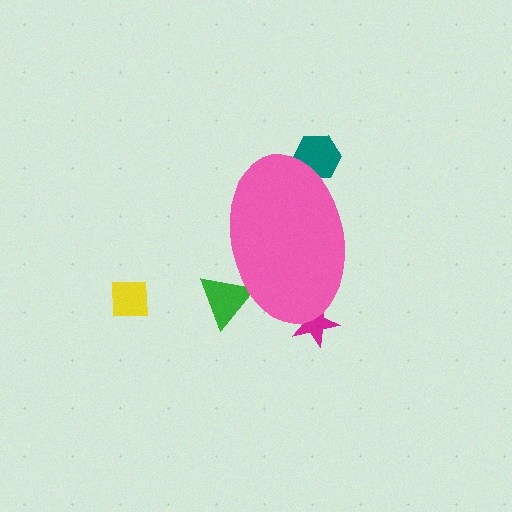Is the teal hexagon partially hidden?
Yes, the teal hexagon is partially hidden behind the pink ellipse.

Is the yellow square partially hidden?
No, the yellow square is fully visible.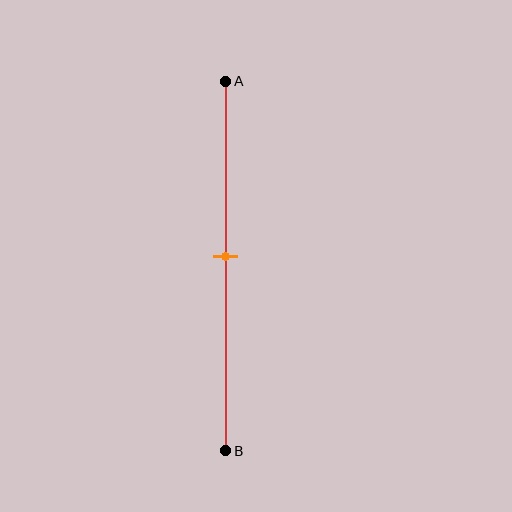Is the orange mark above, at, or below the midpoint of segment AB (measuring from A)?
The orange mark is approximately at the midpoint of segment AB.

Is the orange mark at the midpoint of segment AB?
Yes, the mark is approximately at the midpoint.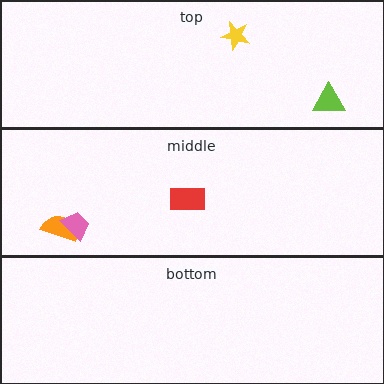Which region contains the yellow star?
The top region.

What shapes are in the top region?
The lime triangle, the yellow star.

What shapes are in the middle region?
The orange semicircle, the pink trapezoid, the red rectangle.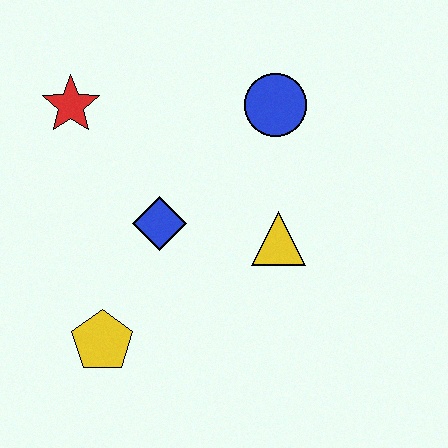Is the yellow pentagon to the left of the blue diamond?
Yes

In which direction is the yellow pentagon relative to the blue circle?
The yellow pentagon is below the blue circle.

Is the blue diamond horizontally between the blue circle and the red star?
Yes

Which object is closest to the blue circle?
The yellow triangle is closest to the blue circle.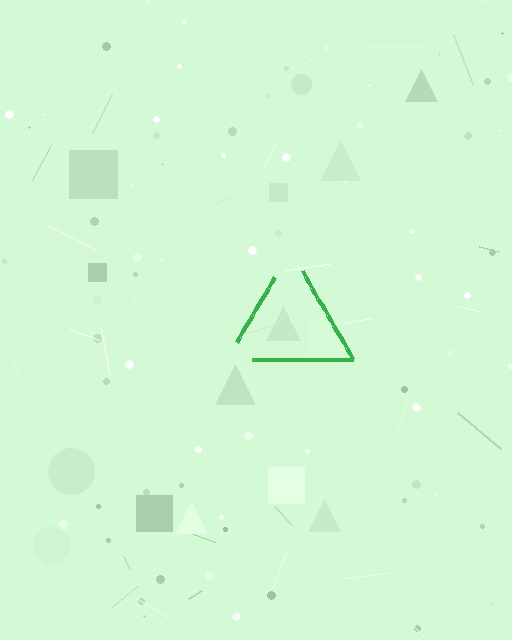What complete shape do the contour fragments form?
The contour fragments form a triangle.